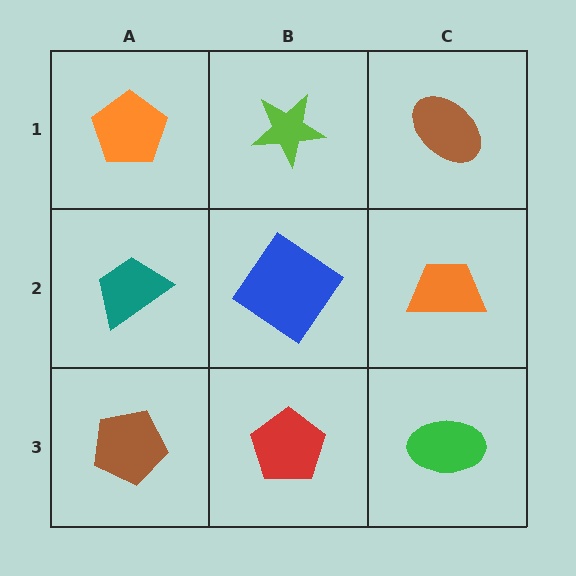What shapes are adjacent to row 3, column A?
A teal trapezoid (row 2, column A), a red pentagon (row 3, column B).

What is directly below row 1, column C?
An orange trapezoid.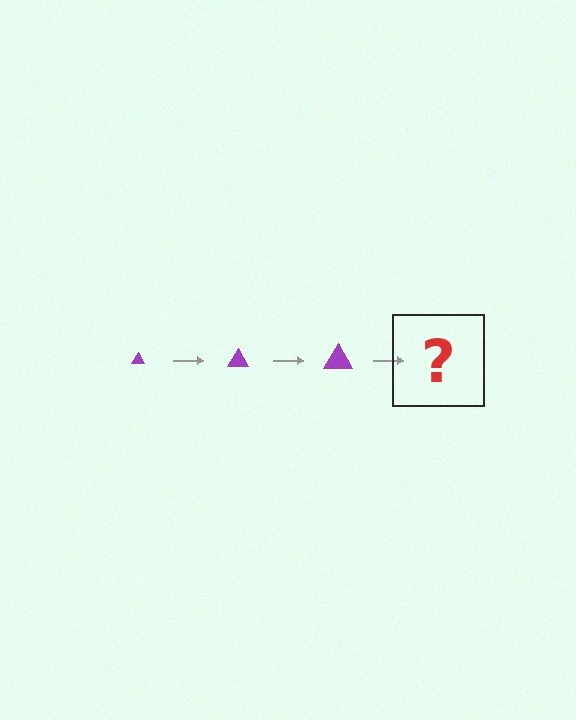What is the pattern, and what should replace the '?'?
The pattern is that the triangle gets progressively larger each step. The '?' should be a purple triangle, larger than the previous one.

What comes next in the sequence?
The next element should be a purple triangle, larger than the previous one.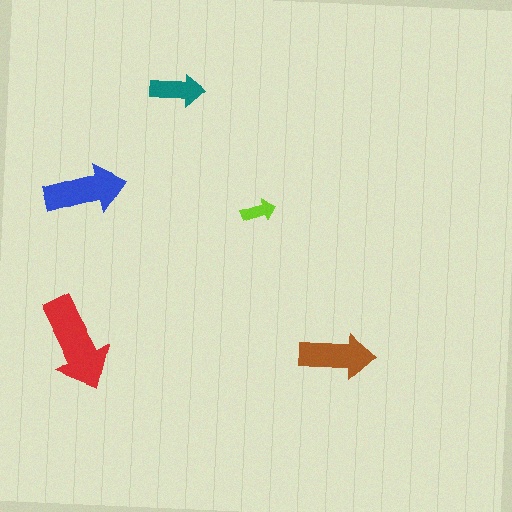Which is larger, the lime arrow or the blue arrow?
The blue one.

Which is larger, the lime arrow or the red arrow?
The red one.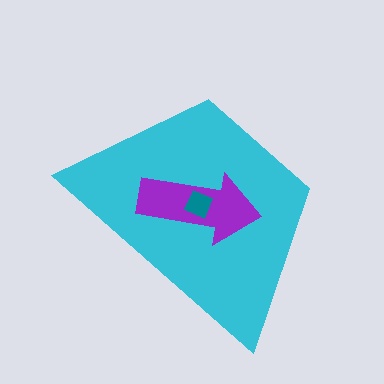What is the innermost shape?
The teal diamond.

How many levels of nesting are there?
3.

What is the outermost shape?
The cyan trapezoid.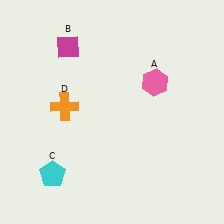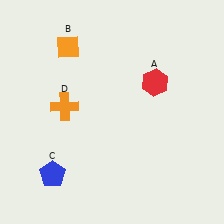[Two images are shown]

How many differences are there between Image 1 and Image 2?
There are 3 differences between the two images.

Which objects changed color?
A changed from pink to red. B changed from magenta to orange. C changed from cyan to blue.